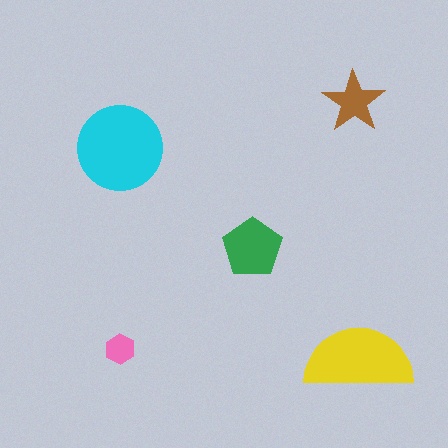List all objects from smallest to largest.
The pink hexagon, the brown star, the green pentagon, the yellow semicircle, the cyan circle.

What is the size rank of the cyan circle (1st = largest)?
1st.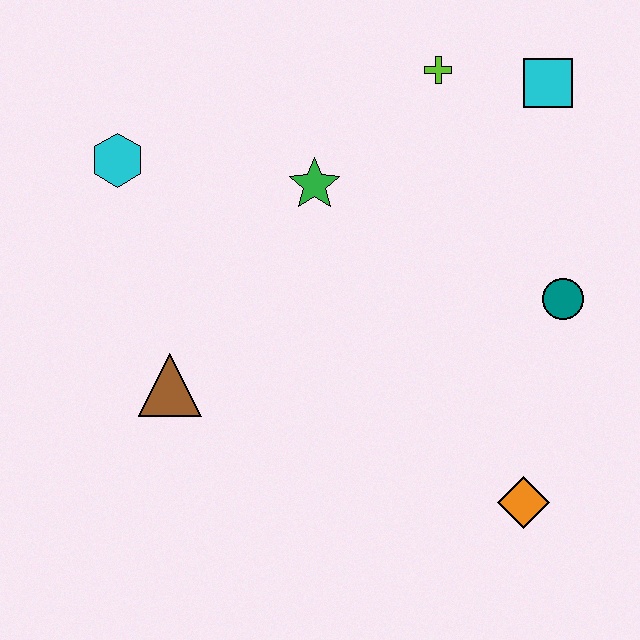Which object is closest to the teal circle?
The orange diamond is closest to the teal circle.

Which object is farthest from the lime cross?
The orange diamond is farthest from the lime cross.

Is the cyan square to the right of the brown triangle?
Yes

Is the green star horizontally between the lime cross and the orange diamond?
No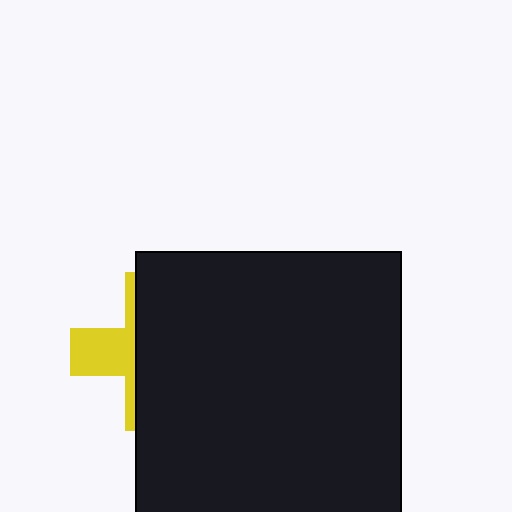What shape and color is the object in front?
The object in front is a black rectangle.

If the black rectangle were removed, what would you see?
You would see the complete yellow cross.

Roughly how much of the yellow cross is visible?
A small part of it is visible (roughly 33%).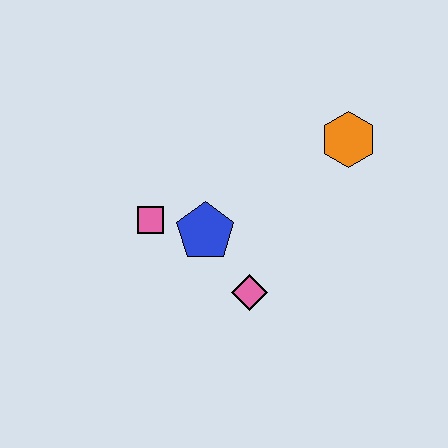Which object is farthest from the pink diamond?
The orange hexagon is farthest from the pink diamond.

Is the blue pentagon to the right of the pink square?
Yes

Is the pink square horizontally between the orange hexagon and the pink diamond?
No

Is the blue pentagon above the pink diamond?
Yes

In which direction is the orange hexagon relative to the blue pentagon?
The orange hexagon is to the right of the blue pentagon.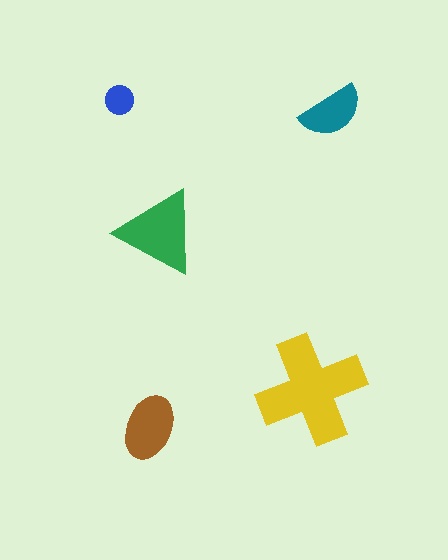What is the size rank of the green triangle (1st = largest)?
2nd.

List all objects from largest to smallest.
The yellow cross, the green triangle, the brown ellipse, the teal semicircle, the blue circle.